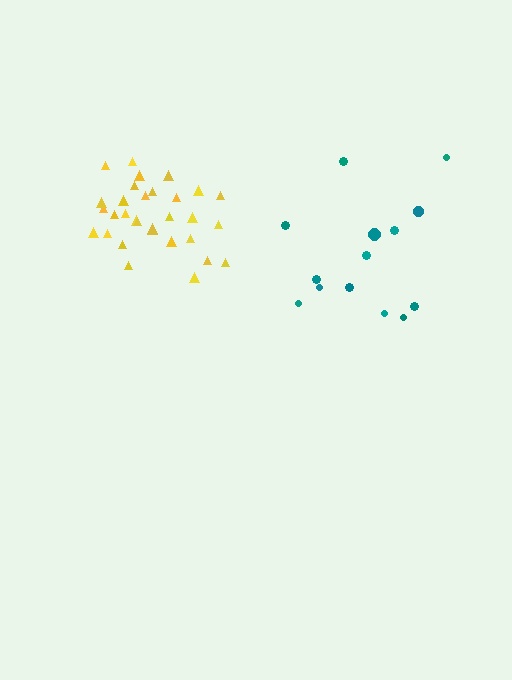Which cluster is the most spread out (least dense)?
Teal.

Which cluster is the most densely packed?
Yellow.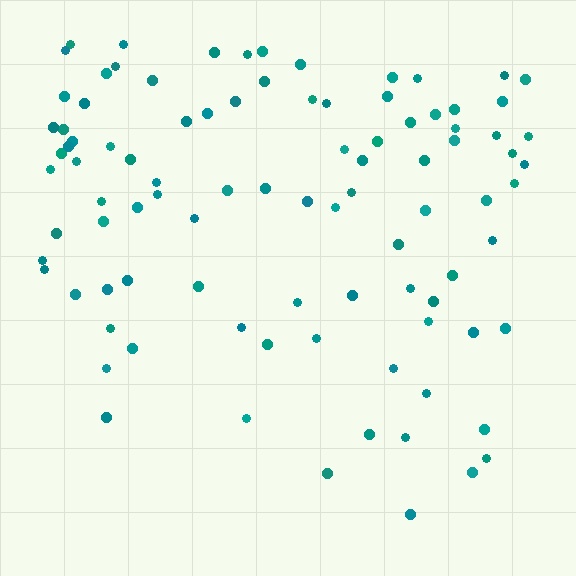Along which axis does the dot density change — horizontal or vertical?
Vertical.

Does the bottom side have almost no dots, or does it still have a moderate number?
Still a moderate number, just noticeably fewer than the top.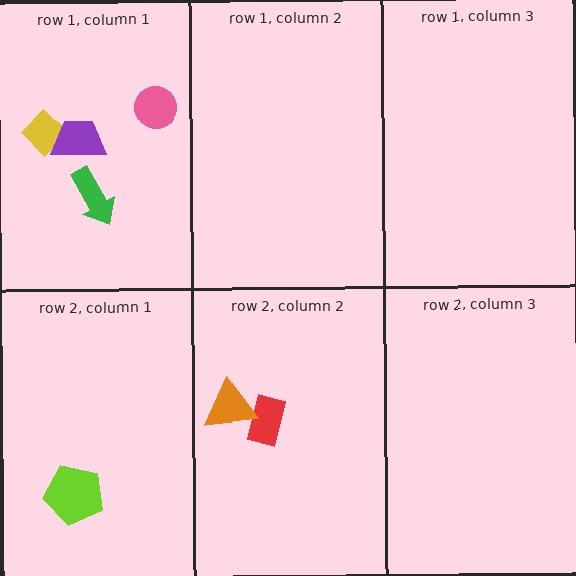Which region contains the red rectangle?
The row 2, column 2 region.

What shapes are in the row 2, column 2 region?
The red rectangle, the orange triangle.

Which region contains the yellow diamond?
The row 1, column 1 region.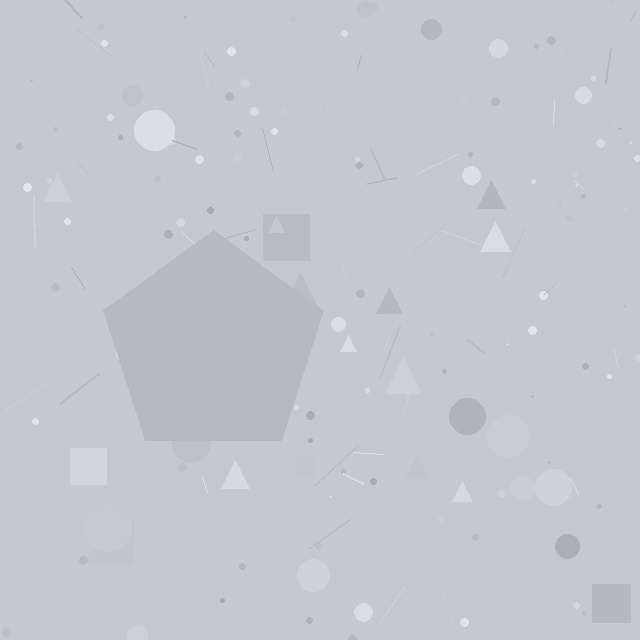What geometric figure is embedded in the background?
A pentagon is embedded in the background.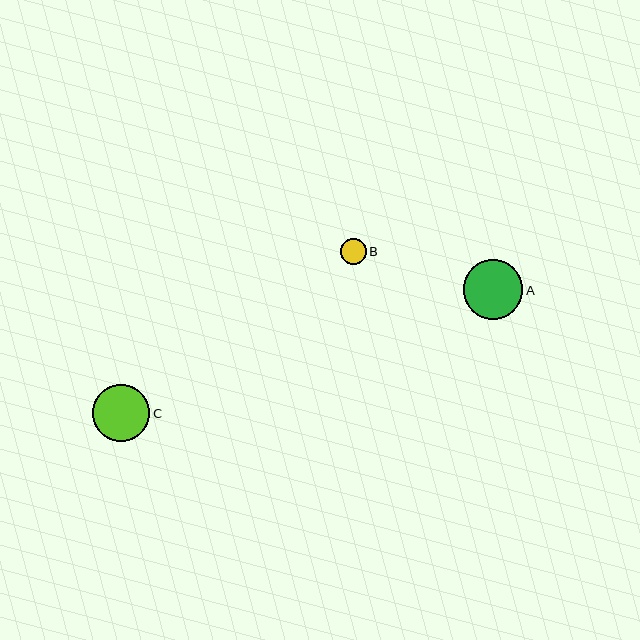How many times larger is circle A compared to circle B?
Circle A is approximately 2.4 times the size of circle B.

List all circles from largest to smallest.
From largest to smallest: A, C, B.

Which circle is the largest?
Circle A is the largest with a size of approximately 60 pixels.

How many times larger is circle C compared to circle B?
Circle C is approximately 2.3 times the size of circle B.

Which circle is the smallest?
Circle B is the smallest with a size of approximately 25 pixels.